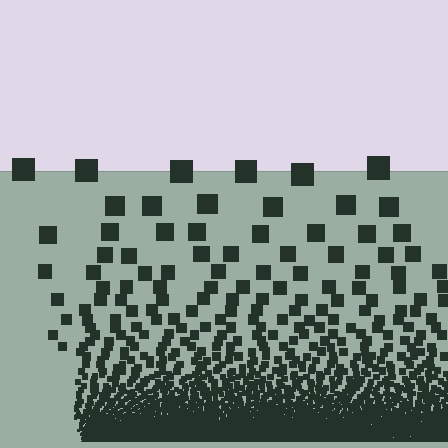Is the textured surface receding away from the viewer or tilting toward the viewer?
The surface appears to tilt toward the viewer. Texture elements get larger and sparser toward the top.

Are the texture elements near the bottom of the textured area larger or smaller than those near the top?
Smaller. The gradient is inverted — elements near the bottom are smaller and denser.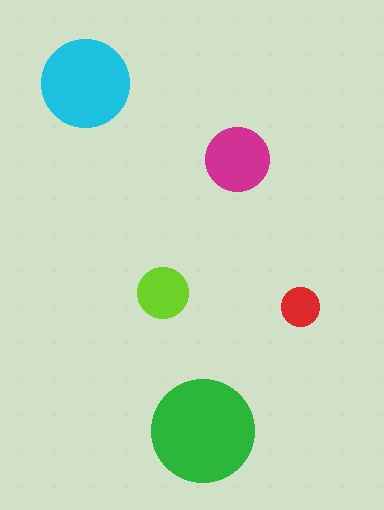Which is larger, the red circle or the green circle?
The green one.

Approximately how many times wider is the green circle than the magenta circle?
About 1.5 times wider.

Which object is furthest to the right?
The red circle is rightmost.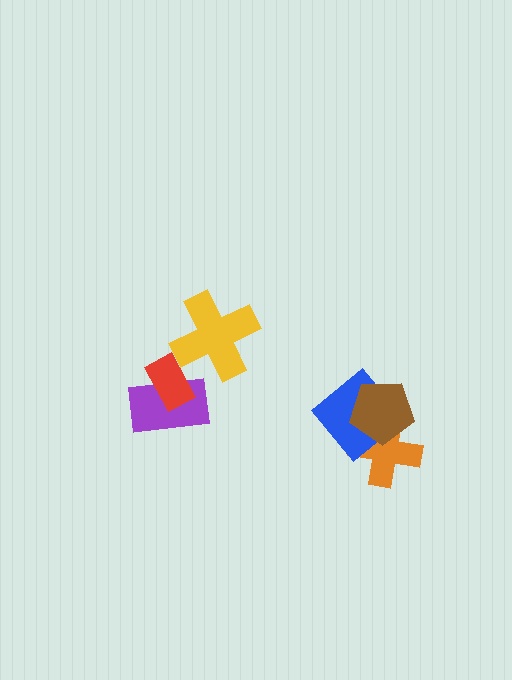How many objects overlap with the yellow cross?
0 objects overlap with the yellow cross.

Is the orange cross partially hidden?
Yes, it is partially covered by another shape.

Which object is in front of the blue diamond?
The brown pentagon is in front of the blue diamond.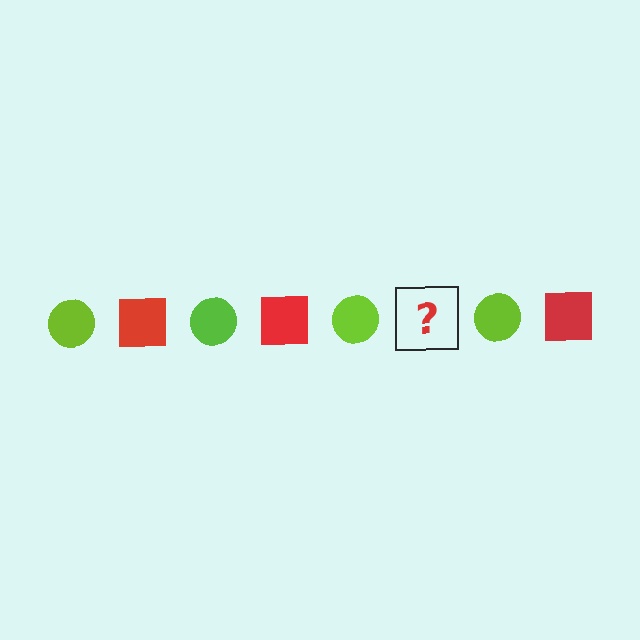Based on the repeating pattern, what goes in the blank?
The blank should be a red square.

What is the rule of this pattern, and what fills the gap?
The rule is that the pattern alternates between lime circle and red square. The gap should be filled with a red square.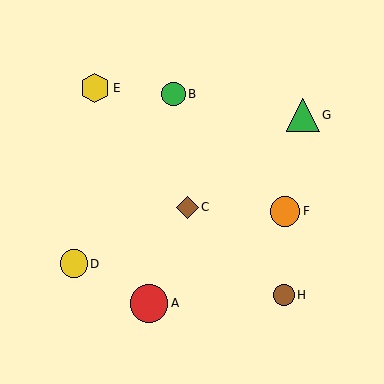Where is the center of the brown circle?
The center of the brown circle is at (284, 295).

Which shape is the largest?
The red circle (labeled A) is the largest.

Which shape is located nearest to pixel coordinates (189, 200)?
The brown diamond (labeled C) at (187, 207) is nearest to that location.